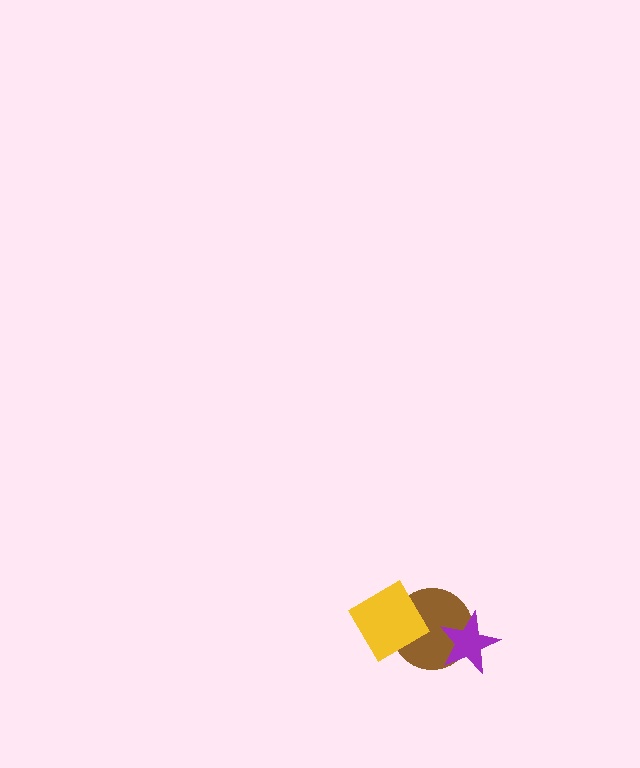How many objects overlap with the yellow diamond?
1 object overlaps with the yellow diamond.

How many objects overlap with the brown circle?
2 objects overlap with the brown circle.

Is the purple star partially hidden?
No, no other shape covers it.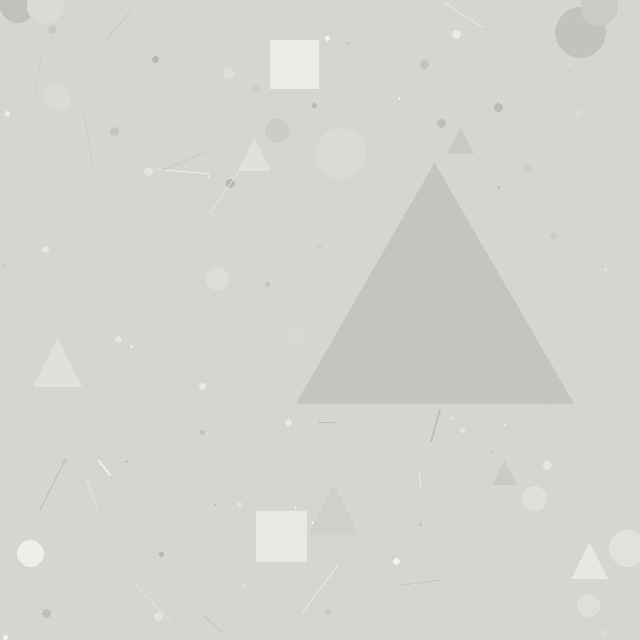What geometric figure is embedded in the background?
A triangle is embedded in the background.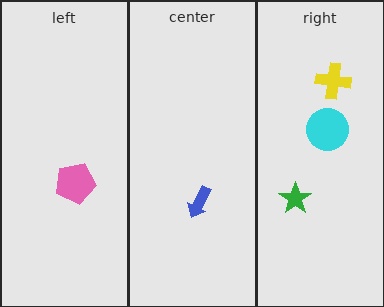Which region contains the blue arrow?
The center region.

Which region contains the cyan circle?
The right region.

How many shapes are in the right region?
3.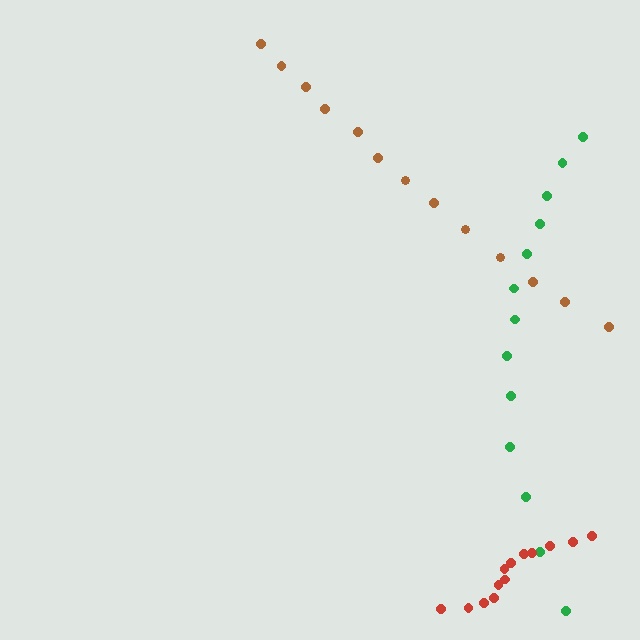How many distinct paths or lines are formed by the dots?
There are 3 distinct paths.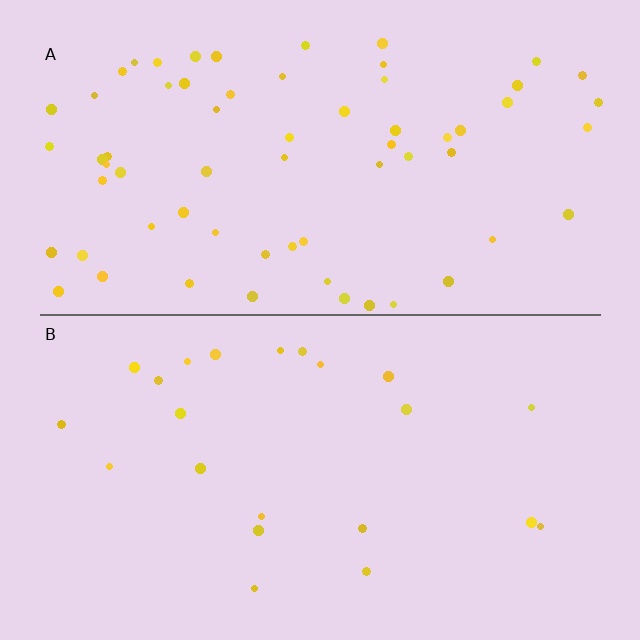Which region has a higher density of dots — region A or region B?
A (the top).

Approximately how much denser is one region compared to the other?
Approximately 2.9× — region A over region B.